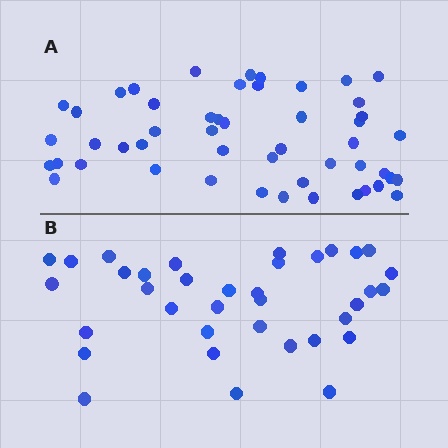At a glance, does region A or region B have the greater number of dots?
Region A (the top region) has more dots.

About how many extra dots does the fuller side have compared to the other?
Region A has approximately 15 more dots than region B.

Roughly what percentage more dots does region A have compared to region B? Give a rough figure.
About 40% more.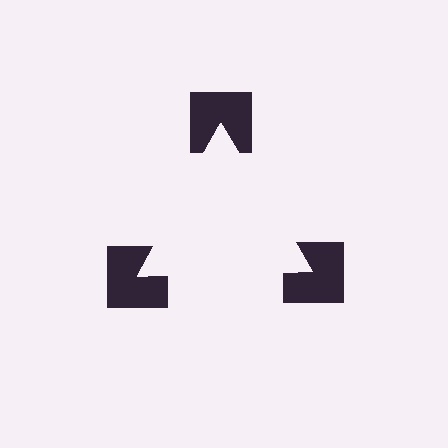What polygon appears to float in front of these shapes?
An illusory triangle — its edges are inferred from the aligned wedge cuts in the notched squares, not physically drawn.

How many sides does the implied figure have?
3 sides.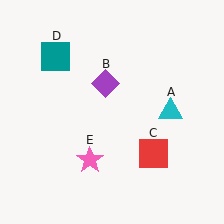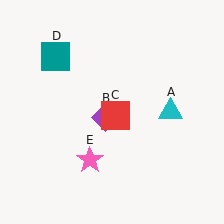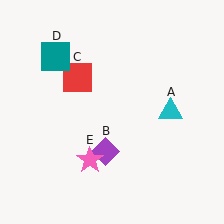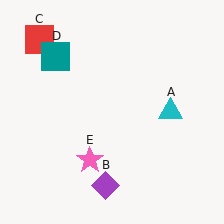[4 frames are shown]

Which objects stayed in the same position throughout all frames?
Cyan triangle (object A) and teal square (object D) and pink star (object E) remained stationary.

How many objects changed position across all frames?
2 objects changed position: purple diamond (object B), red square (object C).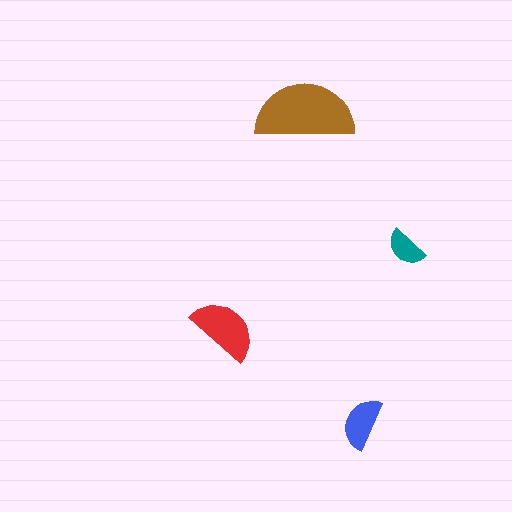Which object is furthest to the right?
The teal semicircle is rightmost.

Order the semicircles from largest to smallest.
the brown one, the red one, the blue one, the teal one.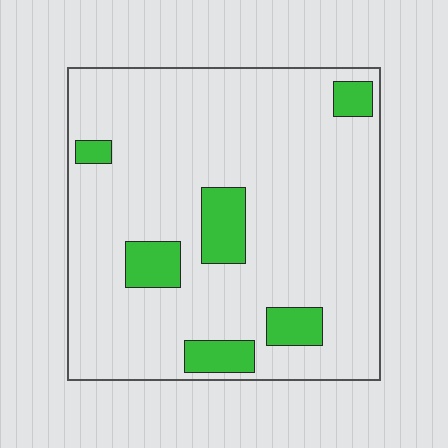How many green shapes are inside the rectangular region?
6.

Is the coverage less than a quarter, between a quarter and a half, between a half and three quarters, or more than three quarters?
Less than a quarter.